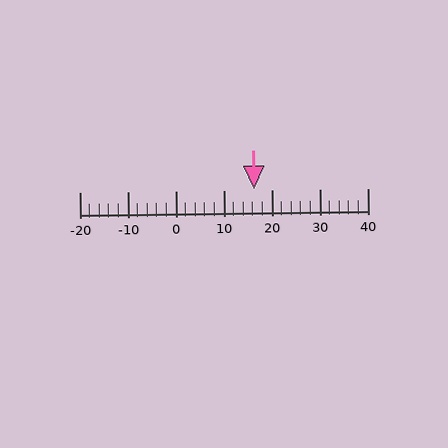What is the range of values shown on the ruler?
The ruler shows values from -20 to 40.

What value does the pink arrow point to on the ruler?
The pink arrow points to approximately 16.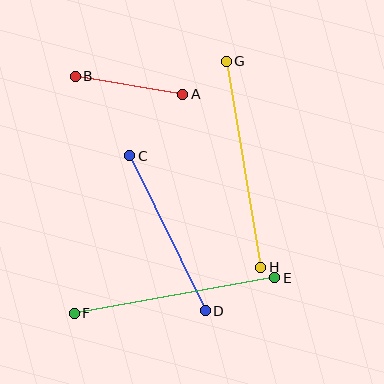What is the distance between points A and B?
The distance is approximately 109 pixels.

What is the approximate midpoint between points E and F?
The midpoint is at approximately (175, 295) pixels.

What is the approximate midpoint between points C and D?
The midpoint is at approximately (167, 233) pixels.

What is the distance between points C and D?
The distance is approximately 173 pixels.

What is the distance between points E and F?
The distance is approximately 204 pixels.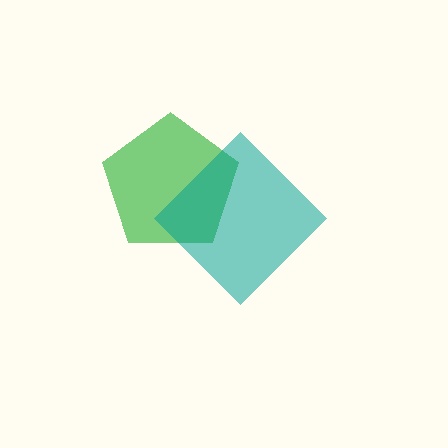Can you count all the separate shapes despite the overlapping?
Yes, there are 2 separate shapes.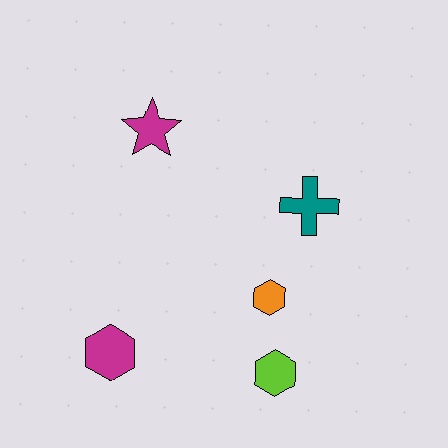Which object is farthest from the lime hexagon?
The magenta star is farthest from the lime hexagon.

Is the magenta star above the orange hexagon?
Yes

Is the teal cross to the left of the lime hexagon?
No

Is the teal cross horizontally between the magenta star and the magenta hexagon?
No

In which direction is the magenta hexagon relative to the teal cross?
The magenta hexagon is to the left of the teal cross.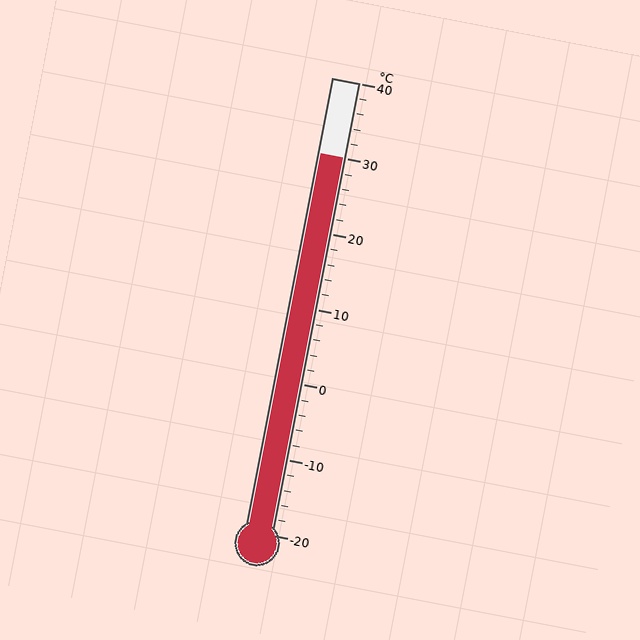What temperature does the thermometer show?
The thermometer shows approximately 30°C.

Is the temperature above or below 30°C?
The temperature is at 30°C.